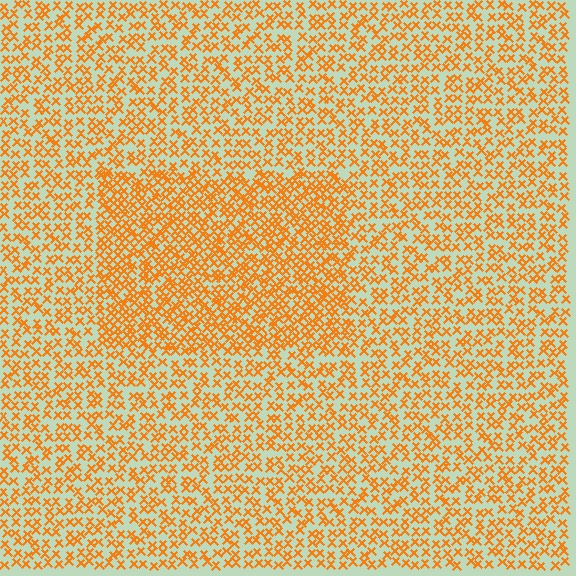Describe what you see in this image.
The image contains small orange elements arranged at two different densities. A rectangle-shaped region is visible where the elements are more densely packed than the surrounding area.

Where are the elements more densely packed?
The elements are more densely packed inside the rectangle boundary.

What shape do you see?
I see a rectangle.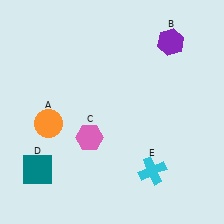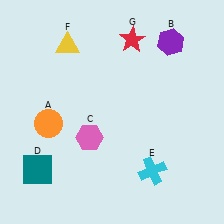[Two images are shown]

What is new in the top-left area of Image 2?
A yellow triangle (F) was added in the top-left area of Image 2.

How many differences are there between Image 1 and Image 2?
There are 2 differences between the two images.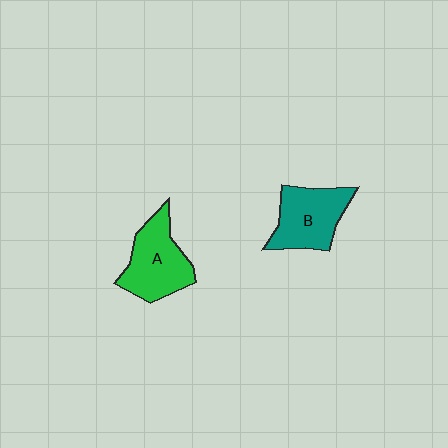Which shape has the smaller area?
Shape B (teal).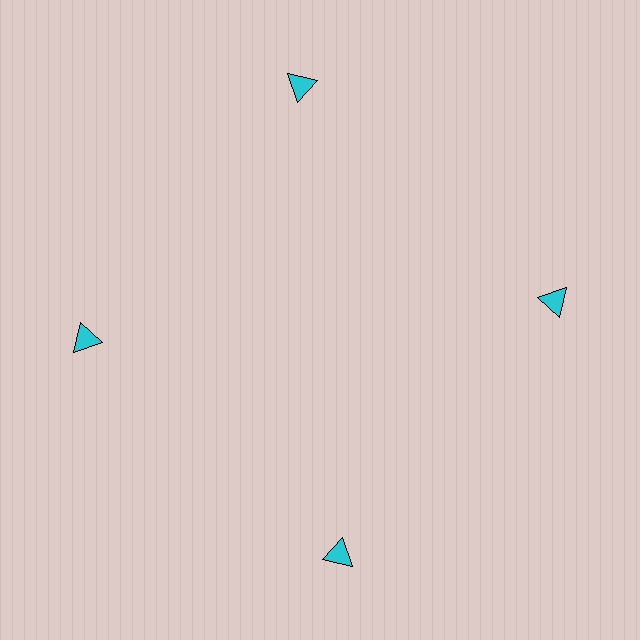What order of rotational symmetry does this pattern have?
This pattern has 4-fold rotational symmetry.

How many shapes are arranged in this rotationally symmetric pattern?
There are 4 shapes, arranged in 4 groups of 1.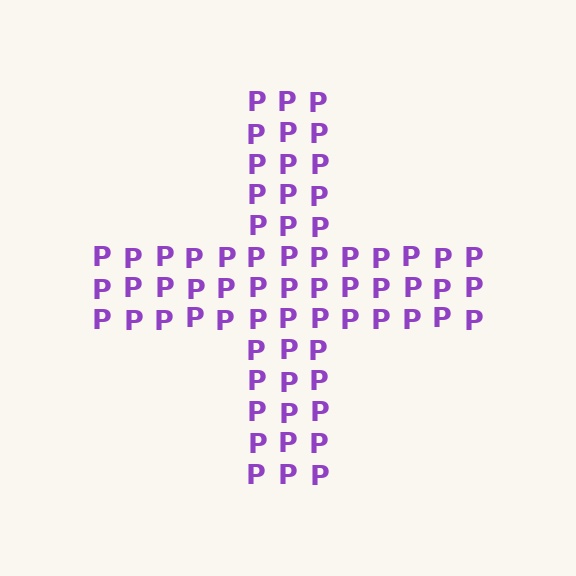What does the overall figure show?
The overall figure shows a cross.